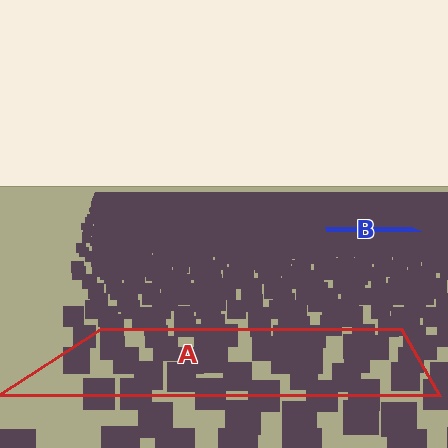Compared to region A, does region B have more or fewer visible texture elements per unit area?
Region B has more texture elements per unit area — they are packed more densely because it is farther away.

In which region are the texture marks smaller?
The texture marks are smaller in region B, because it is farther away.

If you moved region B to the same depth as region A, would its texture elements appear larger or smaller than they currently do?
They would appear larger. At a closer depth, the same texture elements are projected at a bigger on-screen size.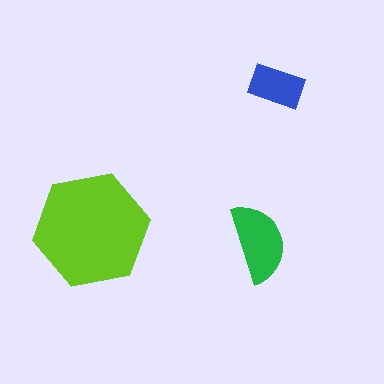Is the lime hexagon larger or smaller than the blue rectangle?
Larger.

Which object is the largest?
The lime hexagon.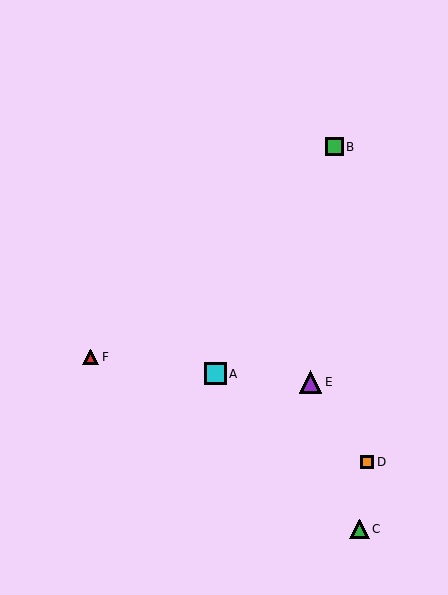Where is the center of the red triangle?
The center of the red triangle is at (91, 357).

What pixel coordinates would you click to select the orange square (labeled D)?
Click at (367, 462) to select the orange square D.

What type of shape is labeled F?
Shape F is a red triangle.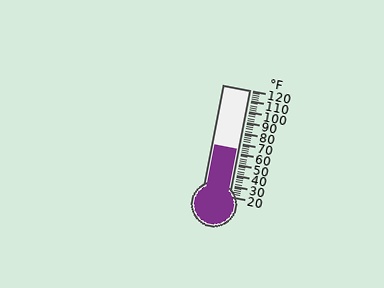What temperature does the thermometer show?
The thermometer shows approximately 64°F.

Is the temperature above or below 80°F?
The temperature is below 80°F.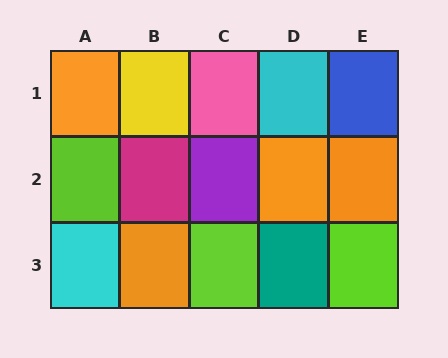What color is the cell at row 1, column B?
Yellow.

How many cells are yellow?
1 cell is yellow.